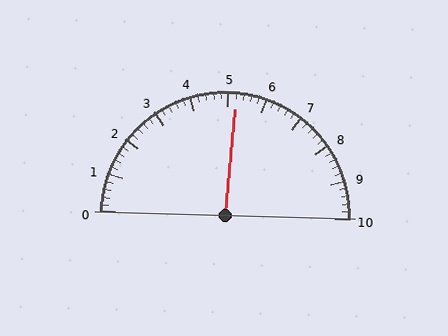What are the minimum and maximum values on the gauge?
The gauge ranges from 0 to 10.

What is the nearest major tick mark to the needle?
The nearest major tick mark is 5.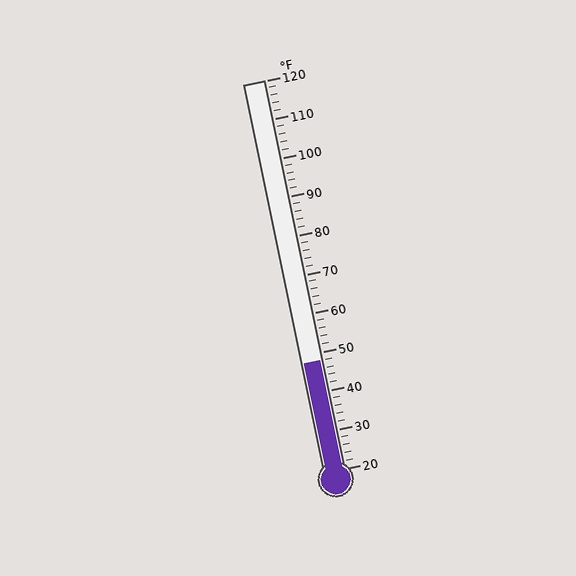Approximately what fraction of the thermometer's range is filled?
The thermometer is filled to approximately 30% of its range.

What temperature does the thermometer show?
The thermometer shows approximately 48°F.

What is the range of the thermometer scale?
The thermometer scale ranges from 20°F to 120°F.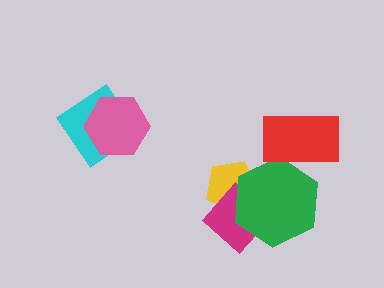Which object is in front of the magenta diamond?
The green hexagon is in front of the magenta diamond.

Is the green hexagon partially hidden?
Yes, it is partially covered by another shape.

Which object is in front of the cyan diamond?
The pink hexagon is in front of the cyan diamond.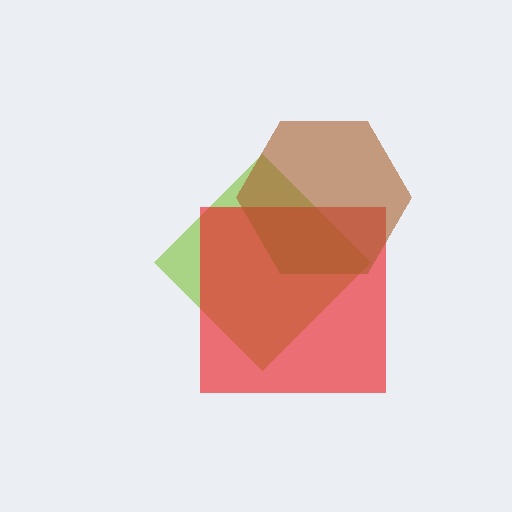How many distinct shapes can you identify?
There are 3 distinct shapes: a lime diamond, a red square, a brown hexagon.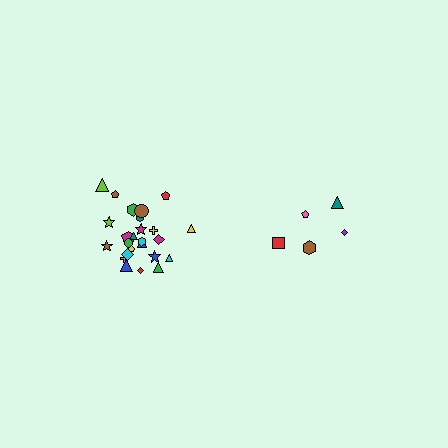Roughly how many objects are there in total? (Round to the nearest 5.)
Roughly 30 objects in total.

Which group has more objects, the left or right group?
The left group.